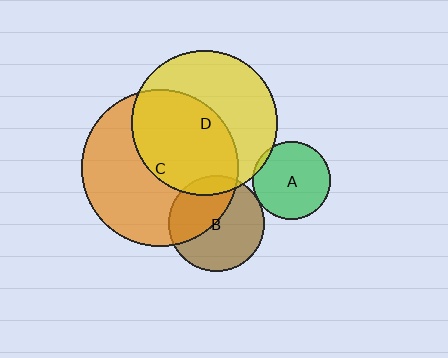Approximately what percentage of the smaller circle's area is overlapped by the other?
Approximately 45%.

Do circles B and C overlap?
Yes.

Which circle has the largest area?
Circle C (orange).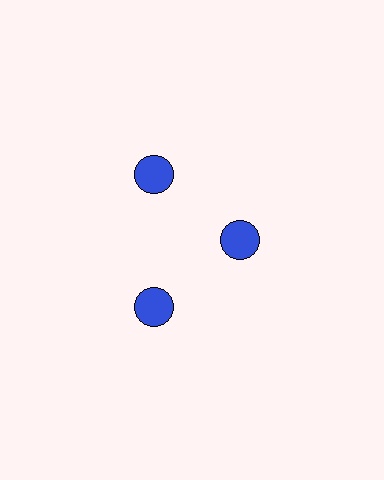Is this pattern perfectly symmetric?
No. The 3 blue circles are arranged in a ring, but one element near the 3 o'clock position is pulled inward toward the center, breaking the 3-fold rotational symmetry.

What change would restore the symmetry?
The symmetry would be restored by moving it outward, back onto the ring so that all 3 circles sit at equal angles and equal distance from the center.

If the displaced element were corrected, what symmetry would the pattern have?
It would have 3-fold rotational symmetry — the pattern would map onto itself every 120 degrees.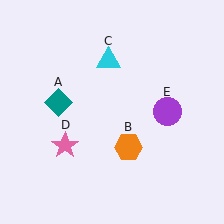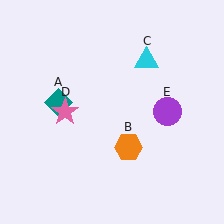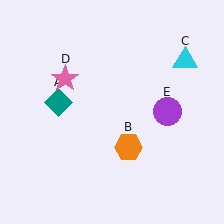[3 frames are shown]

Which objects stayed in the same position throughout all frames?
Teal diamond (object A) and orange hexagon (object B) and purple circle (object E) remained stationary.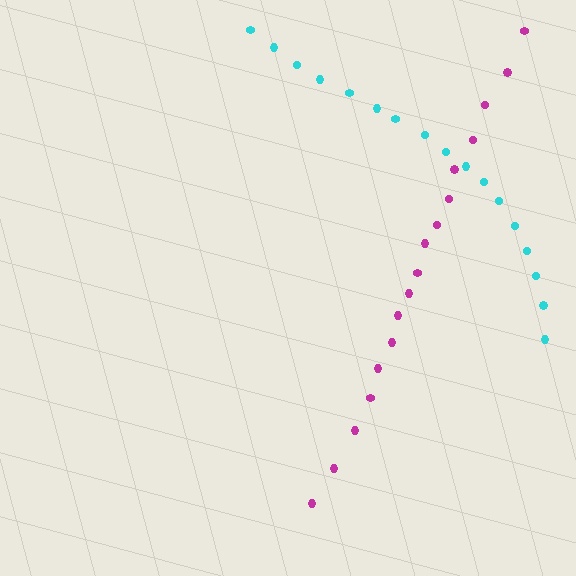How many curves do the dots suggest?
There are 2 distinct paths.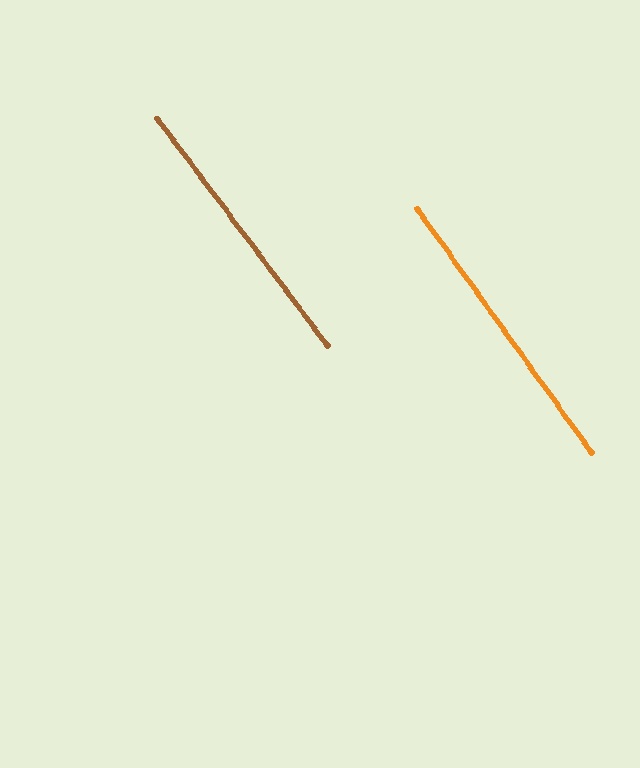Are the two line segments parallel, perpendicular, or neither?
Parallel — their directions differ by only 1.1°.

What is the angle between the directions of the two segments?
Approximately 1 degree.